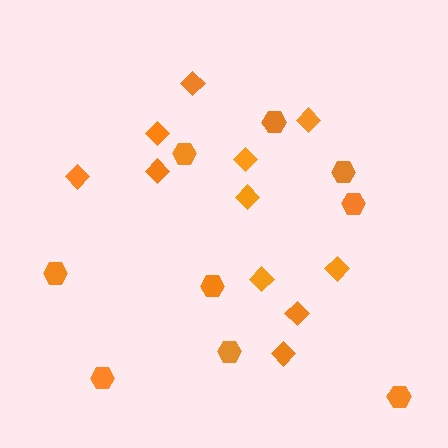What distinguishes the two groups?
There are 2 groups: one group of diamonds (11) and one group of hexagons (9).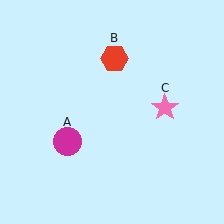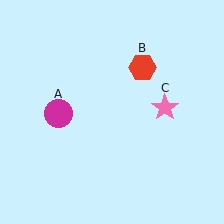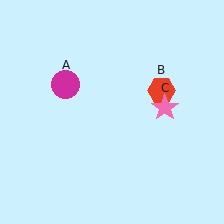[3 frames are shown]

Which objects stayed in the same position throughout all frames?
Pink star (object C) remained stationary.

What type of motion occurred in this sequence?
The magenta circle (object A), red hexagon (object B) rotated clockwise around the center of the scene.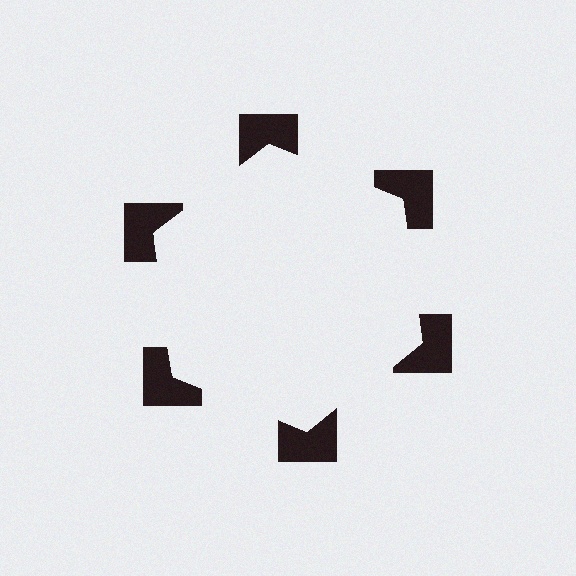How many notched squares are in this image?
There are 6 — one at each vertex of the illusory hexagon.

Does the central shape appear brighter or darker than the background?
It typically appears slightly brighter than the background, even though no actual brightness change is drawn.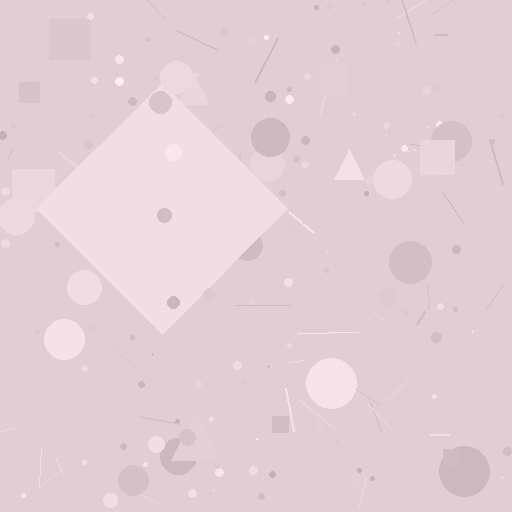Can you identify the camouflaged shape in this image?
The camouflaged shape is a diamond.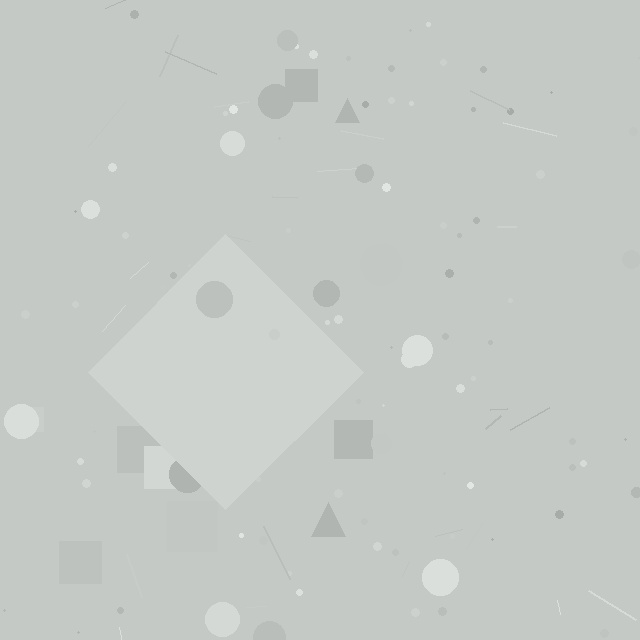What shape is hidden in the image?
A diamond is hidden in the image.